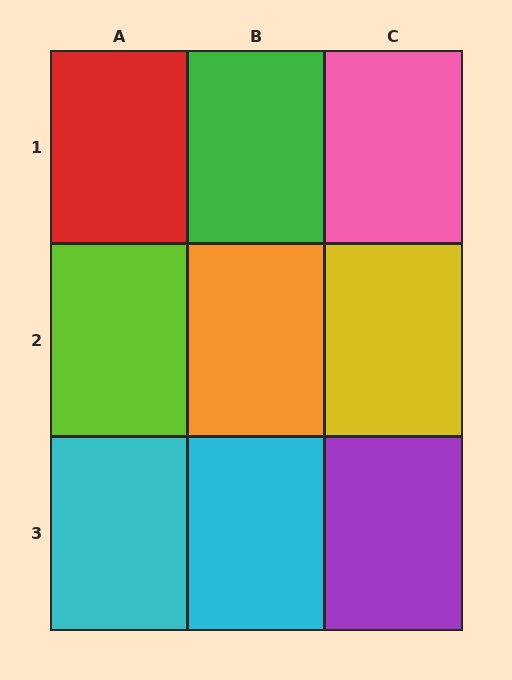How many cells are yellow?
1 cell is yellow.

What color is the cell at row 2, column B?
Orange.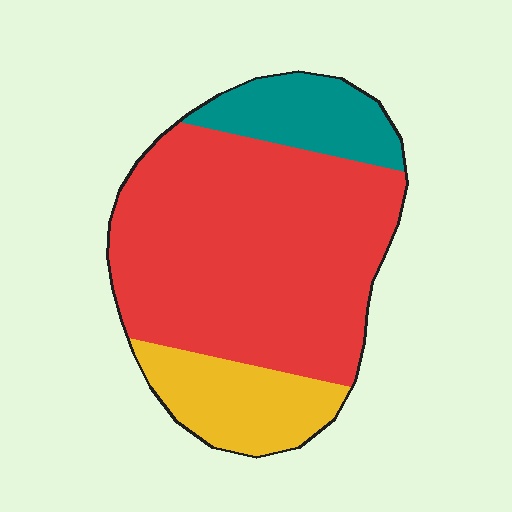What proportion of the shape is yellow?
Yellow covers around 15% of the shape.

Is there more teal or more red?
Red.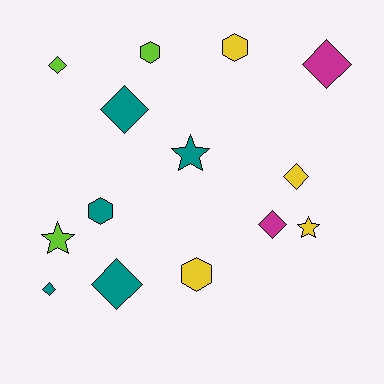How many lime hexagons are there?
There is 1 lime hexagon.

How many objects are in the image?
There are 14 objects.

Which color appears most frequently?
Teal, with 5 objects.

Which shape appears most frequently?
Diamond, with 7 objects.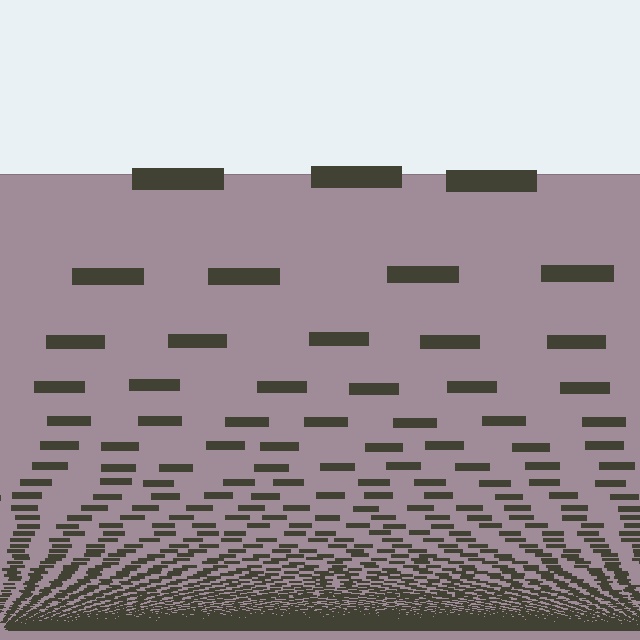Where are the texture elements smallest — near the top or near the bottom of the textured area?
Near the bottom.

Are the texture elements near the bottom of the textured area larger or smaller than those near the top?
Smaller. The gradient is inverted — elements near the bottom are smaller and denser.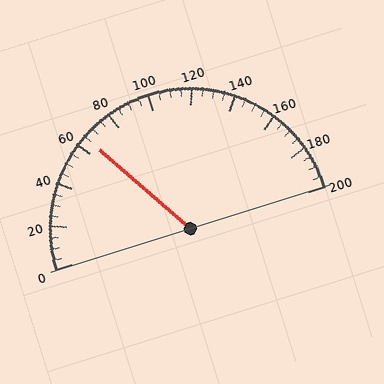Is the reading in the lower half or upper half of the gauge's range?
The reading is in the lower half of the range (0 to 200).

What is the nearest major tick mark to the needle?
The nearest major tick mark is 60.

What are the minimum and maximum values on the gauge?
The gauge ranges from 0 to 200.